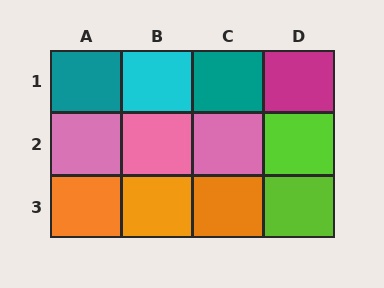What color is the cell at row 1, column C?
Teal.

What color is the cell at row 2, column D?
Lime.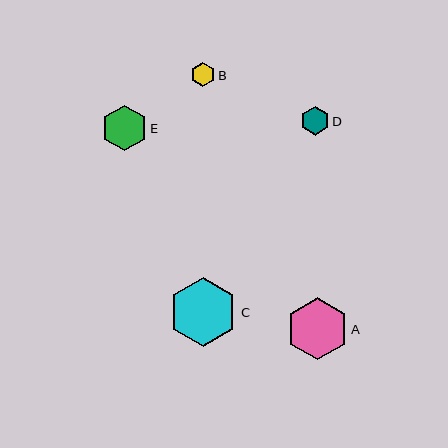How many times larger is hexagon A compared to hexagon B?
Hexagon A is approximately 2.5 times the size of hexagon B.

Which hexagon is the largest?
Hexagon C is the largest with a size of approximately 68 pixels.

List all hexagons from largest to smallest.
From largest to smallest: C, A, E, D, B.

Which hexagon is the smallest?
Hexagon B is the smallest with a size of approximately 24 pixels.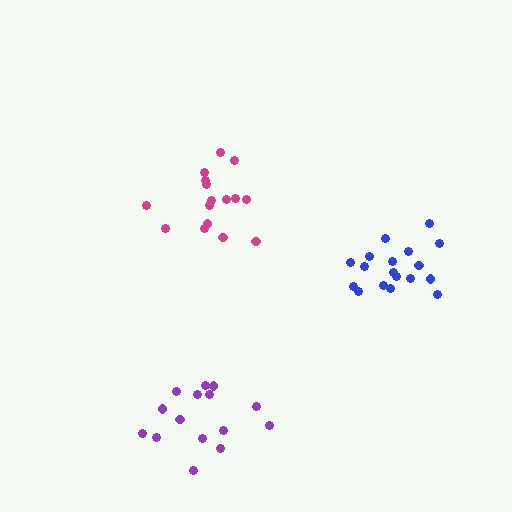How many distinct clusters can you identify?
There are 3 distinct clusters.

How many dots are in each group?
Group 1: 16 dots, Group 2: 18 dots, Group 3: 15 dots (49 total).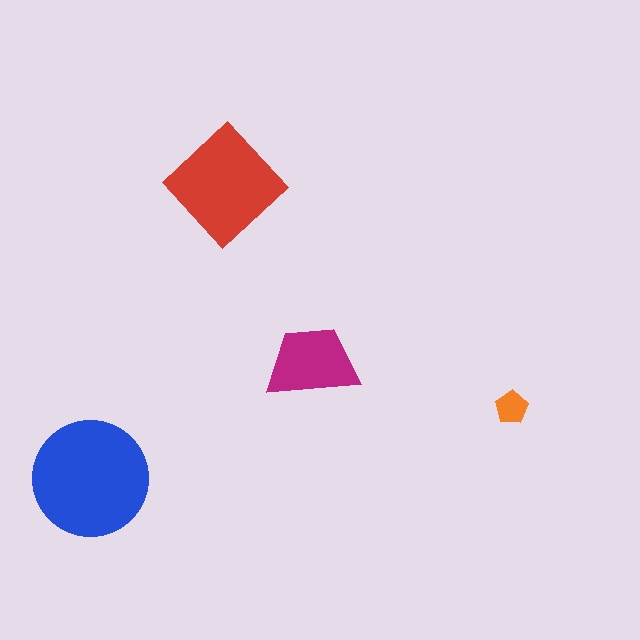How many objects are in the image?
There are 4 objects in the image.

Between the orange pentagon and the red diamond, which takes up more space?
The red diamond.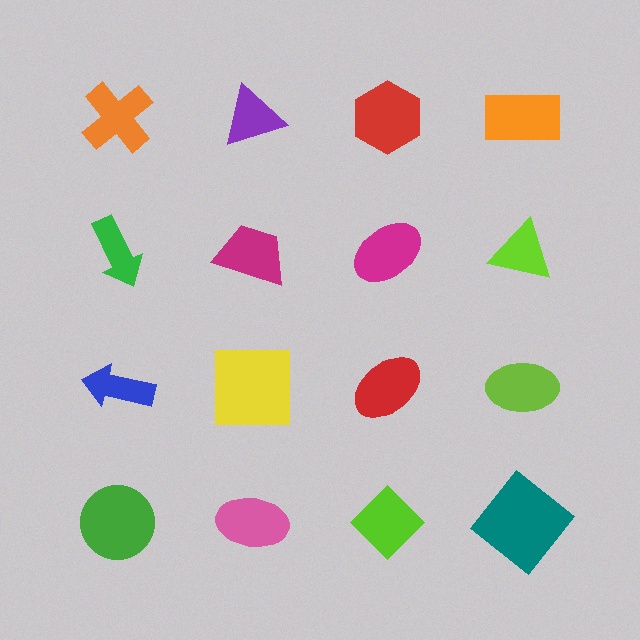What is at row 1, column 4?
An orange rectangle.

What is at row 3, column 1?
A blue arrow.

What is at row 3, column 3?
A red ellipse.